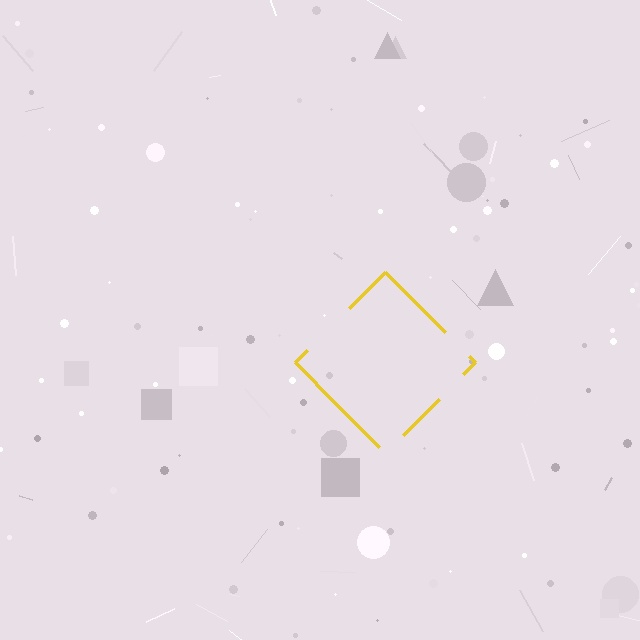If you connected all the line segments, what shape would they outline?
They would outline a diamond.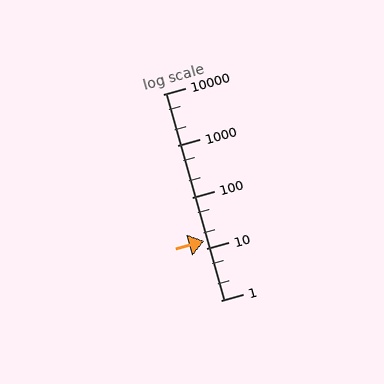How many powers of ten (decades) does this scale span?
The scale spans 4 decades, from 1 to 10000.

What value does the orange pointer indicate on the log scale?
The pointer indicates approximately 14.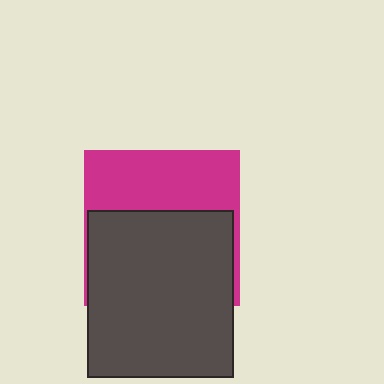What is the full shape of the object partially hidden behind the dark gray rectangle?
The partially hidden object is a magenta square.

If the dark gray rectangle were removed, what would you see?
You would see the complete magenta square.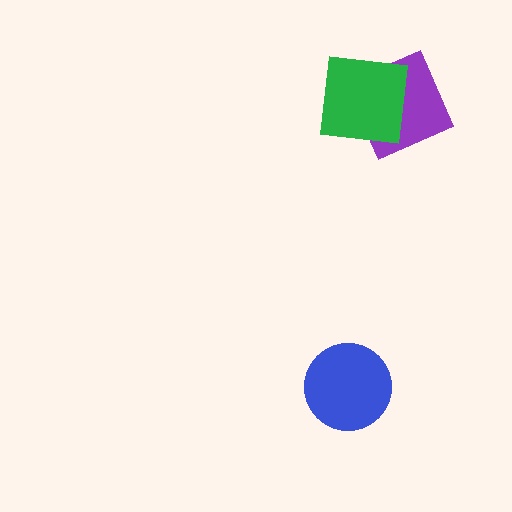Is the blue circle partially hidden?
No, no other shape covers it.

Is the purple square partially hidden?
Yes, it is partially covered by another shape.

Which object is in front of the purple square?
The green square is in front of the purple square.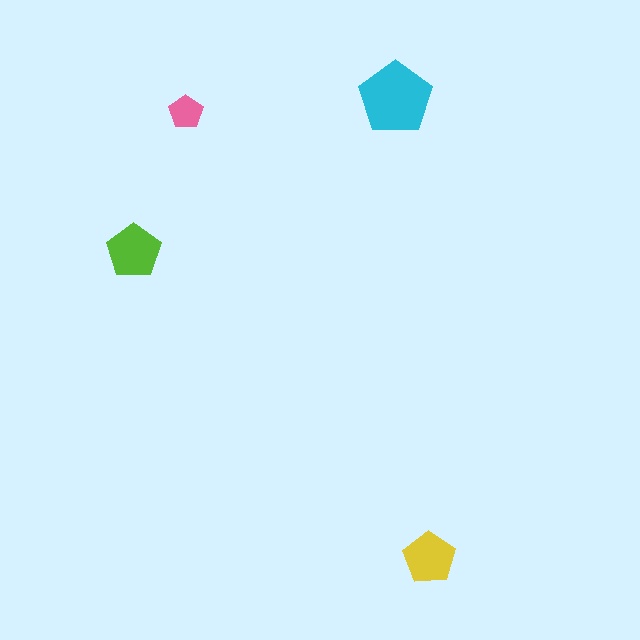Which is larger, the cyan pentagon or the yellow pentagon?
The cyan one.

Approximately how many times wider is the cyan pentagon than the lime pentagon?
About 1.5 times wider.